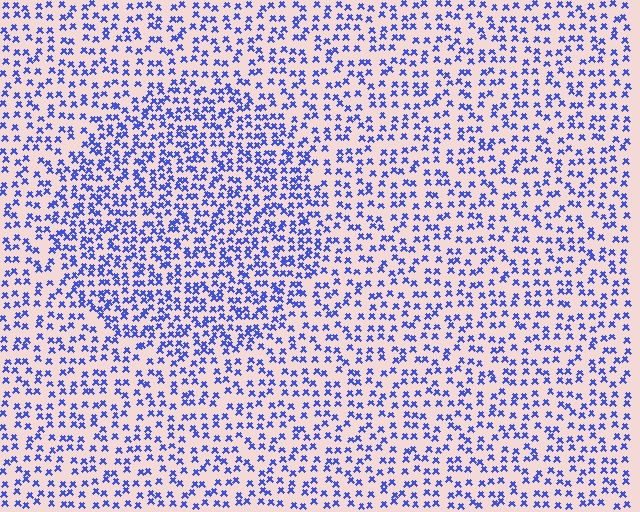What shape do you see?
I see a circle.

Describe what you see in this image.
The image contains small blue elements arranged at two different densities. A circle-shaped region is visible where the elements are more densely packed than the surrounding area.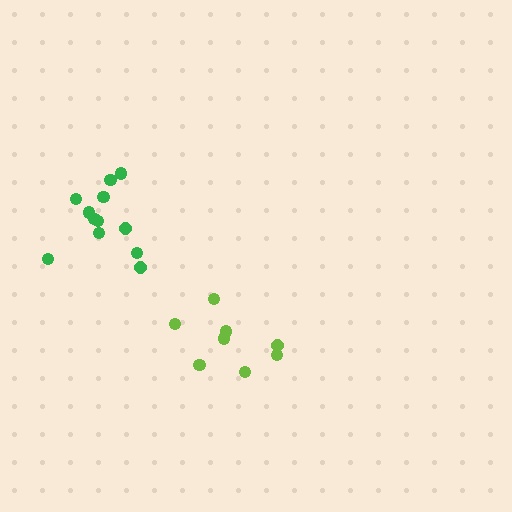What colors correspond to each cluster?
The clusters are colored: lime, green.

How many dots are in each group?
Group 1: 8 dots, Group 2: 12 dots (20 total).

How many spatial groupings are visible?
There are 2 spatial groupings.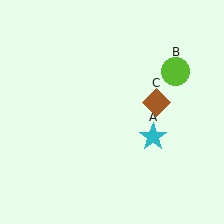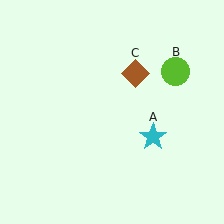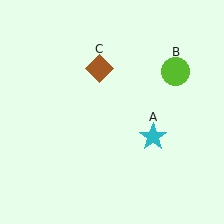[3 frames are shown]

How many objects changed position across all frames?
1 object changed position: brown diamond (object C).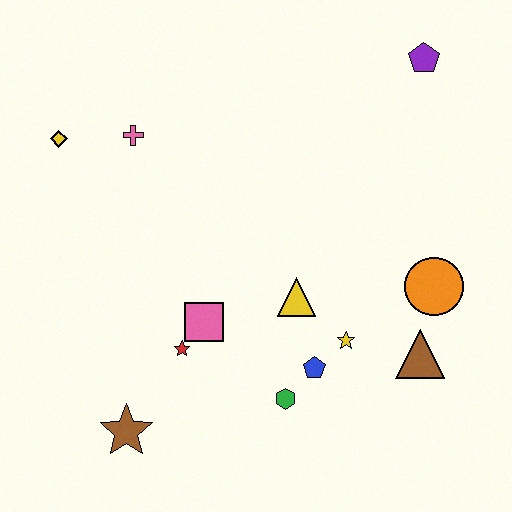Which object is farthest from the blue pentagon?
The yellow diamond is farthest from the blue pentagon.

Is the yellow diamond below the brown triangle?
No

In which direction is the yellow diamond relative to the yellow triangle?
The yellow diamond is to the left of the yellow triangle.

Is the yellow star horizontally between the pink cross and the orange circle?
Yes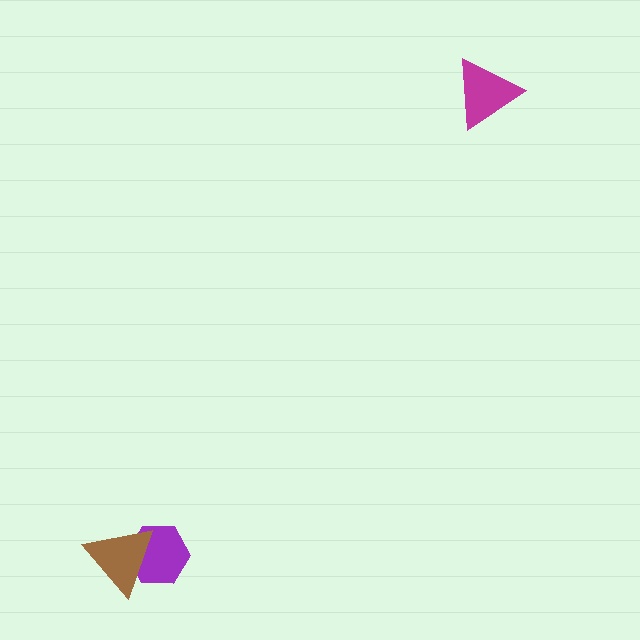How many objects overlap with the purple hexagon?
1 object overlaps with the purple hexagon.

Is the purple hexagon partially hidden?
Yes, it is partially covered by another shape.